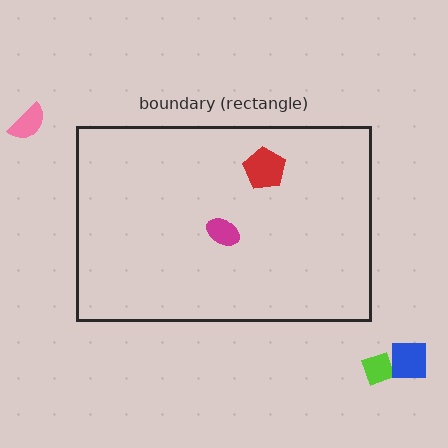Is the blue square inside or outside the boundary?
Outside.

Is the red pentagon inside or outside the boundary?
Inside.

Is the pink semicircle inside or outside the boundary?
Outside.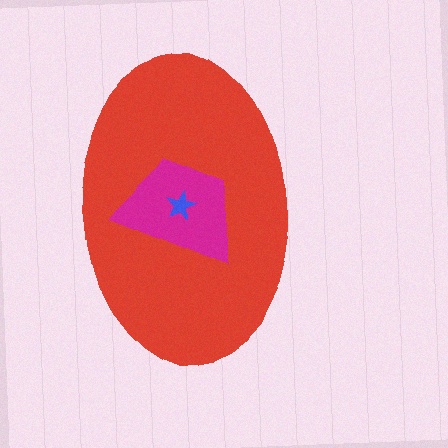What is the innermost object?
The blue star.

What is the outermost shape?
The red ellipse.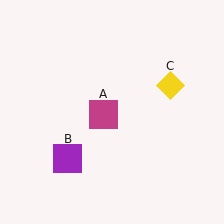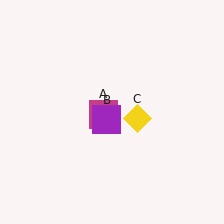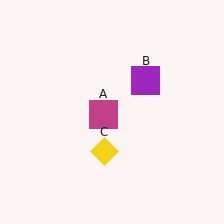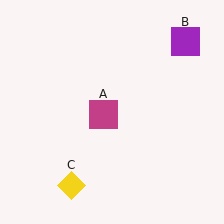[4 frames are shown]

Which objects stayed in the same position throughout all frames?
Magenta square (object A) remained stationary.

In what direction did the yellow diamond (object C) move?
The yellow diamond (object C) moved down and to the left.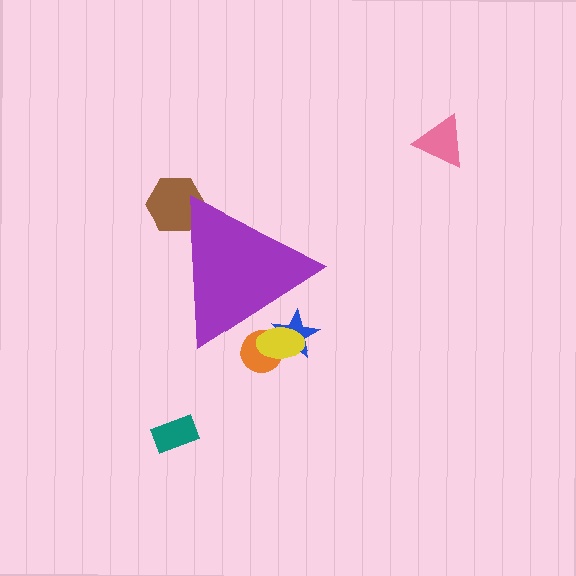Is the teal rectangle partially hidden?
No, the teal rectangle is fully visible.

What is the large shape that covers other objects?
A purple triangle.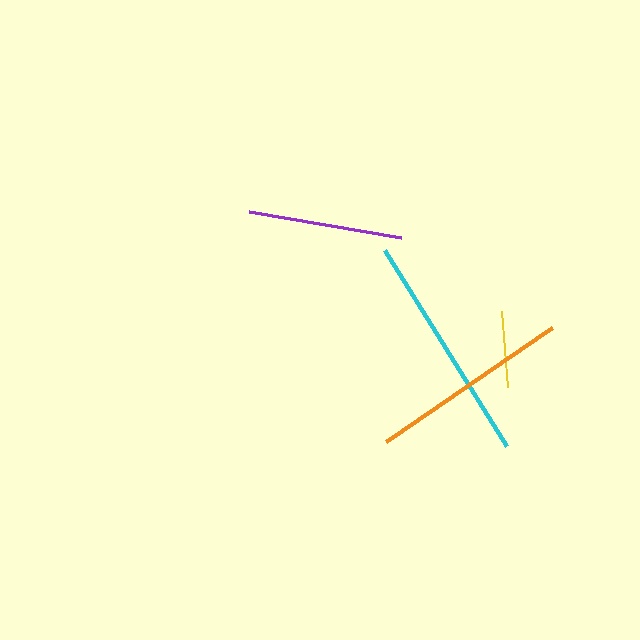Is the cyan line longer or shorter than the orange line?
The cyan line is longer than the orange line.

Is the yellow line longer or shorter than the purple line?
The purple line is longer than the yellow line.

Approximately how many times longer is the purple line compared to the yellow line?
The purple line is approximately 2.0 times the length of the yellow line.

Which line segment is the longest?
The cyan line is the longest at approximately 231 pixels.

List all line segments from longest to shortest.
From longest to shortest: cyan, orange, purple, yellow.